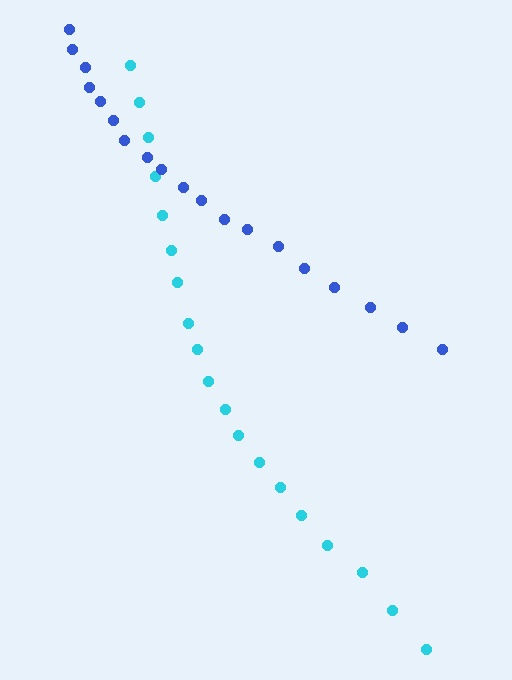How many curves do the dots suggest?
There are 2 distinct paths.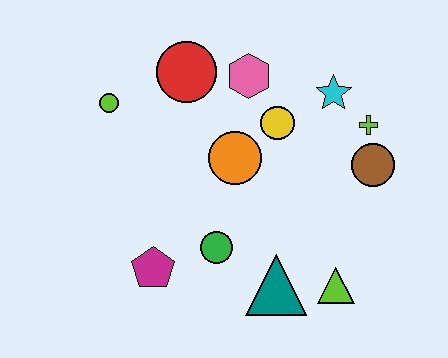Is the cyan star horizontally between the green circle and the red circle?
No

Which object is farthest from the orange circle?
The lime triangle is farthest from the orange circle.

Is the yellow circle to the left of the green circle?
No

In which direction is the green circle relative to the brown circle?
The green circle is to the left of the brown circle.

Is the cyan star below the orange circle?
No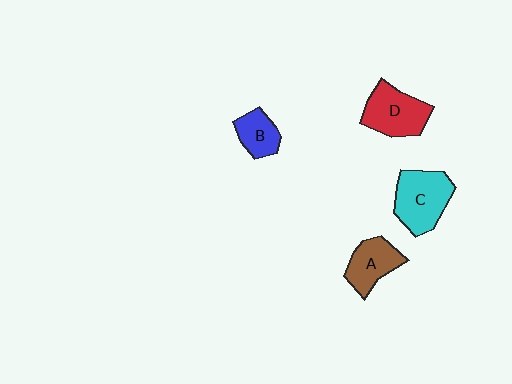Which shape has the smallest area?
Shape B (blue).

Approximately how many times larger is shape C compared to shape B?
Approximately 1.8 times.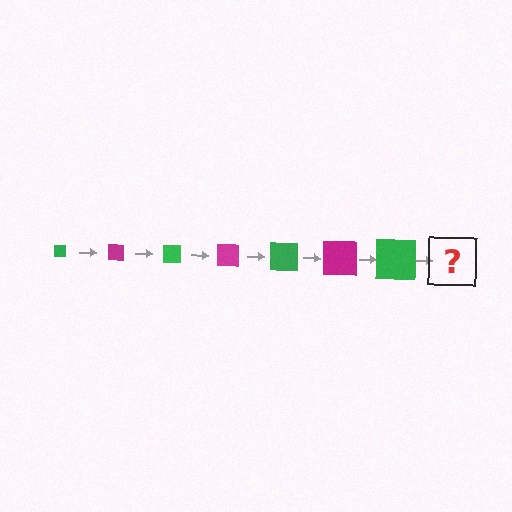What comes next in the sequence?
The next element should be a magenta square, larger than the previous one.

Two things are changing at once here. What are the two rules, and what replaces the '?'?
The two rules are that the square grows larger each step and the color cycles through green and magenta. The '?' should be a magenta square, larger than the previous one.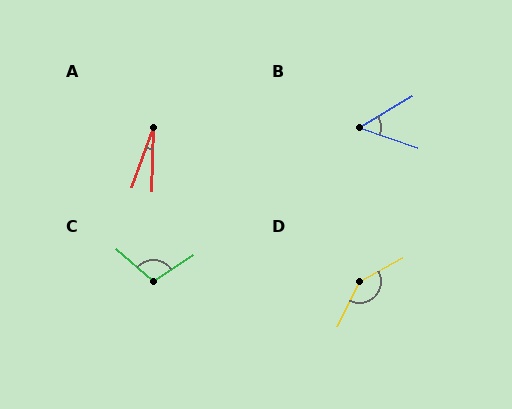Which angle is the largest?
D, at approximately 146 degrees.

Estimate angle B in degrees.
Approximately 49 degrees.